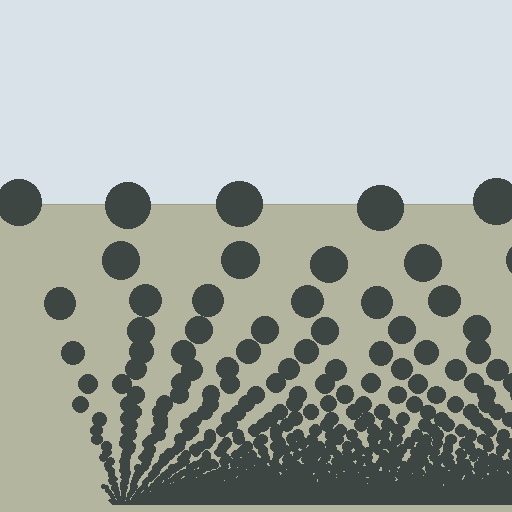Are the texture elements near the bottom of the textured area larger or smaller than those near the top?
Smaller. The gradient is inverted — elements near the bottom are smaller and denser.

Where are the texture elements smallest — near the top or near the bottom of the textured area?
Near the bottom.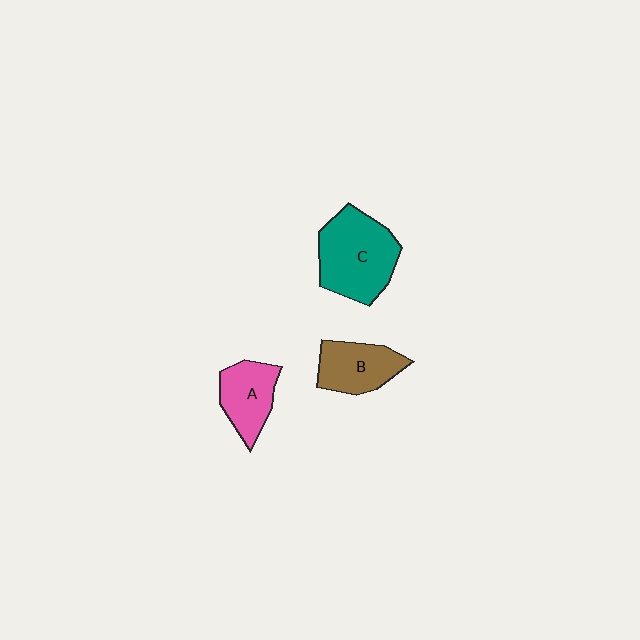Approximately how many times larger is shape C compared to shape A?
Approximately 1.6 times.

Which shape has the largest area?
Shape C (teal).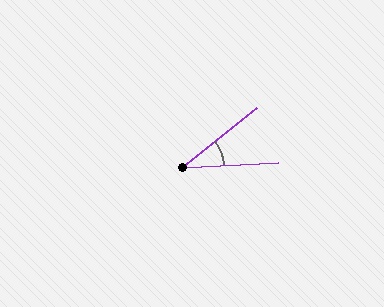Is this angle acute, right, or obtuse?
It is acute.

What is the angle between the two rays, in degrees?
Approximately 35 degrees.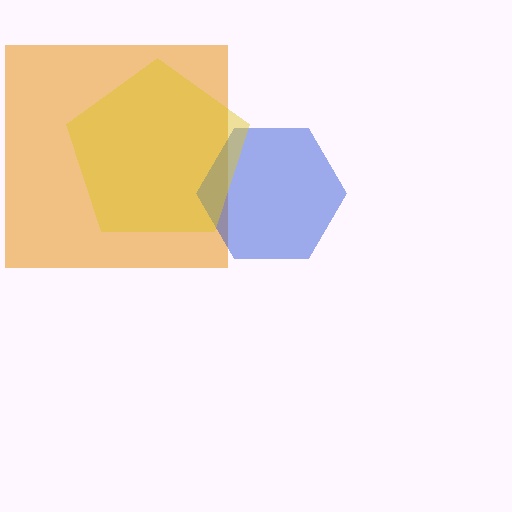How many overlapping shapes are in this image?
There are 3 overlapping shapes in the image.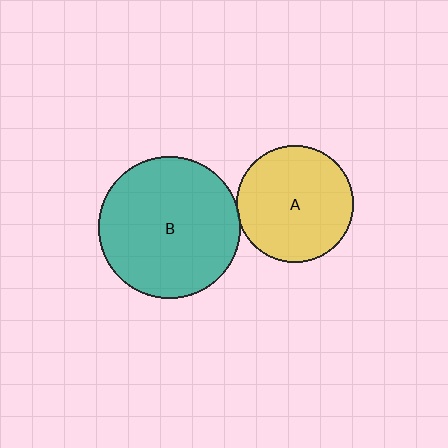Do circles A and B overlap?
Yes.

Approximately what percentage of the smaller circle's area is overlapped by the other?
Approximately 5%.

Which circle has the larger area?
Circle B (teal).